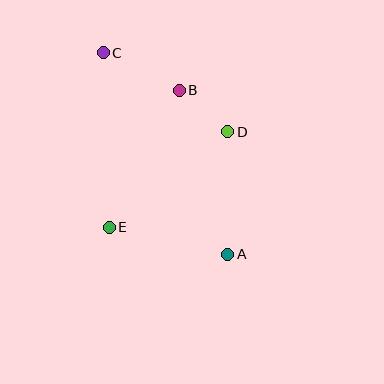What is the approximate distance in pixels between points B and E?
The distance between B and E is approximately 154 pixels.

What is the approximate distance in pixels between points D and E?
The distance between D and E is approximately 152 pixels.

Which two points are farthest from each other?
Points A and C are farthest from each other.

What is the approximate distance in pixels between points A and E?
The distance between A and E is approximately 122 pixels.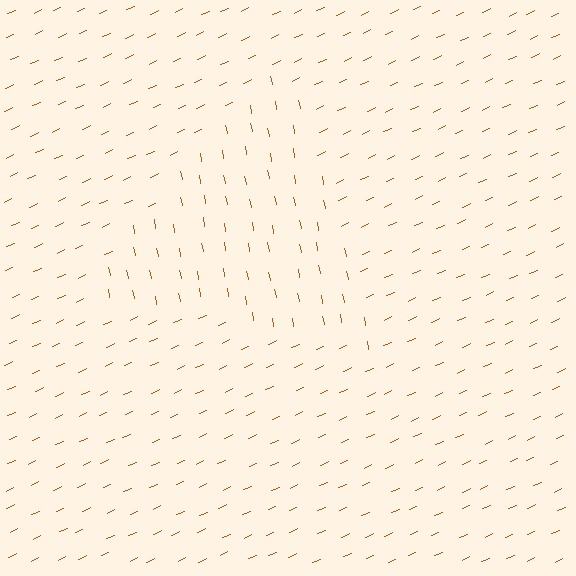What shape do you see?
I see a triangle.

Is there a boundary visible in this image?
Yes, there is a texture boundary formed by a change in line orientation.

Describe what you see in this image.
The image is filled with small brown line segments. A triangle region in the image has lines oriented differently from the surrounding lines, creating a visible texture boundary.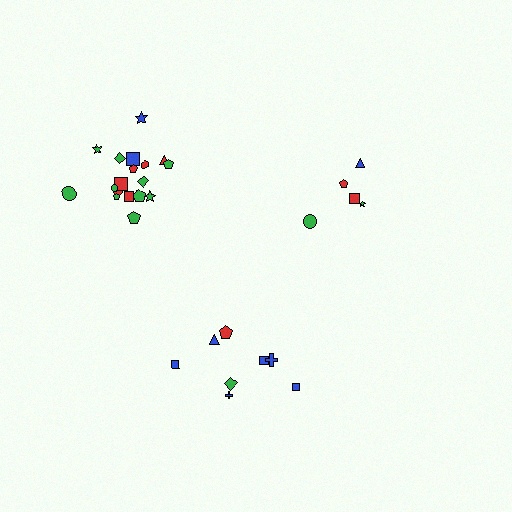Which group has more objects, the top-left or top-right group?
The top-left group.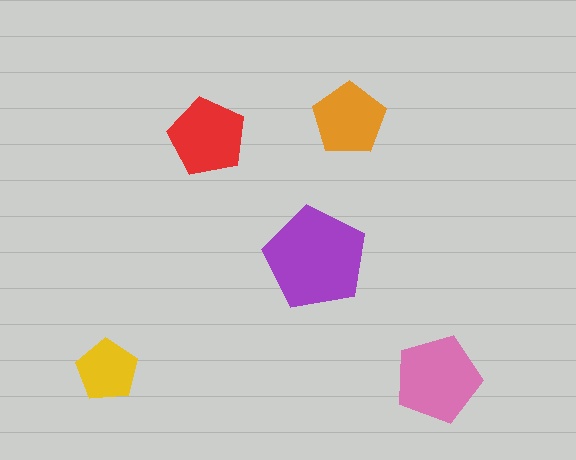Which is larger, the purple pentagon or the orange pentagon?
The purple one.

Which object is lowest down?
The pink pentagon is bottommost.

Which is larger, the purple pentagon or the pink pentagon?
The purple one.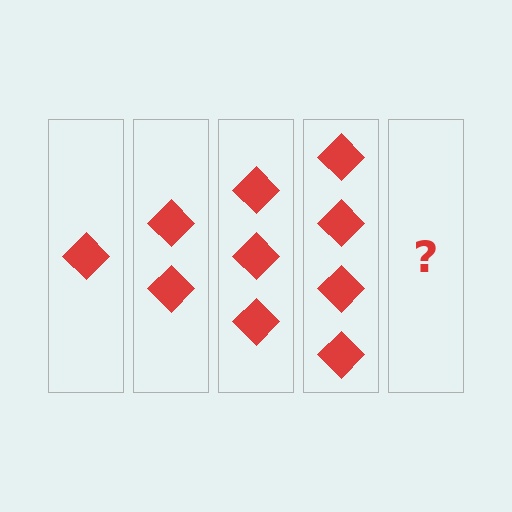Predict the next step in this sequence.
The next step is 5 diamonds.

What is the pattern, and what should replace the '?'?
The pattern is that each step adds one more diamond. The '?' should be 5 diamonds.